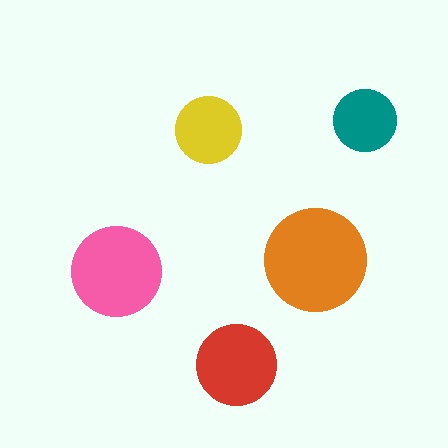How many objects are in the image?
There are 5 objects in the image.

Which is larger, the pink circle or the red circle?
The pink one.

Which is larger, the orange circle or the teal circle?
The orange one.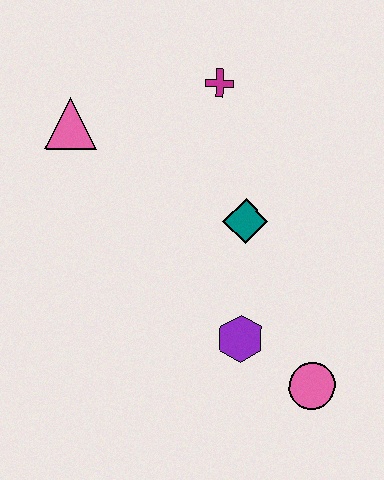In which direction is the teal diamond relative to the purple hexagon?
The teal diamond is above the purple hexagon.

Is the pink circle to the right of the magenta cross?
Yes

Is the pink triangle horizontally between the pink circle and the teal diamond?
No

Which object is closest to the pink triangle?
The magenta cross is closest to the pink triangle.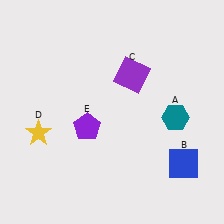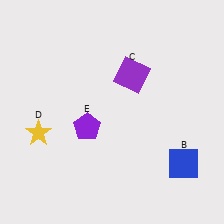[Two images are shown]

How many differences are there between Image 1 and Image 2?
There is 1 difference between the two images.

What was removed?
The teal hexagon (A) was removed in Image 2.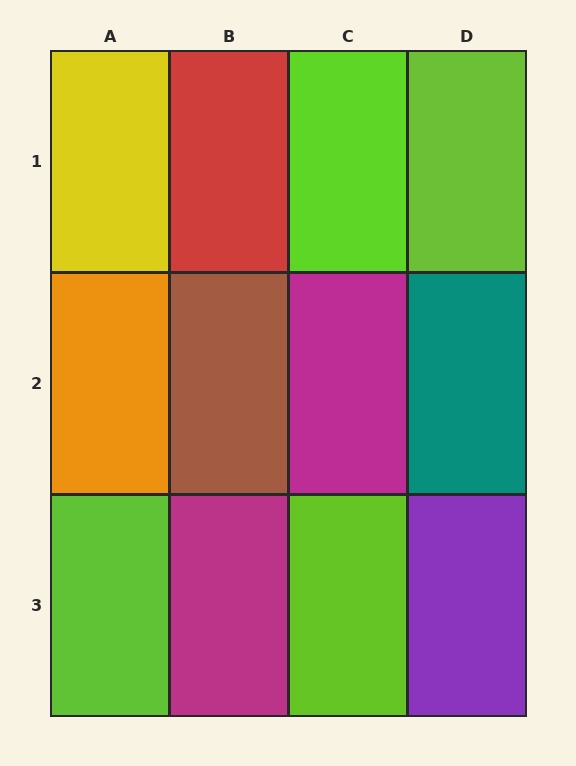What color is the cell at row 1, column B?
Red.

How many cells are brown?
1 cell is brown.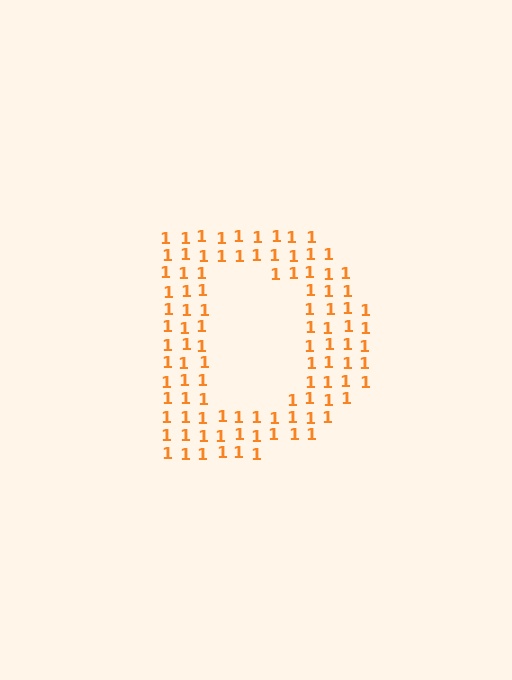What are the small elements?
The small elements are digit 1's.